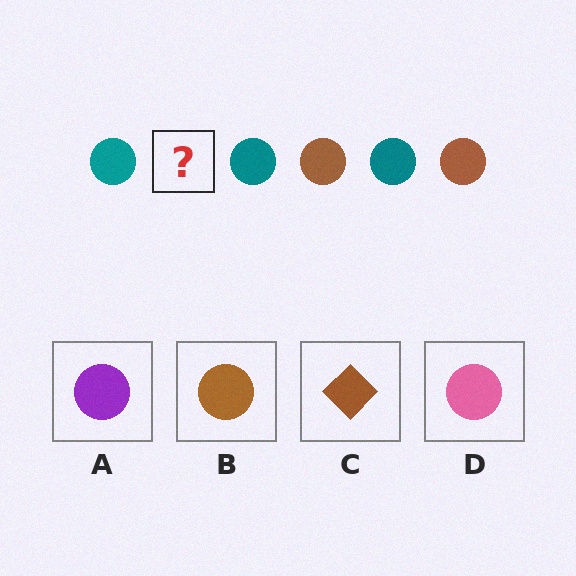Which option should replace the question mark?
Option B.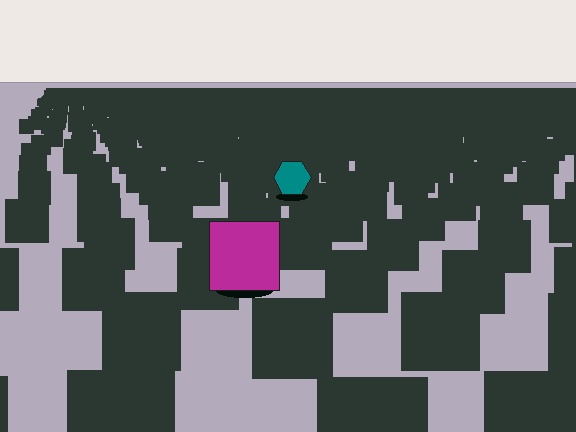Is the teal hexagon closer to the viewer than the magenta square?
No. The magenta square is closer — you can tell from the texture gradient: the ground texture is coarser near it.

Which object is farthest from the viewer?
The teal hexagon is farthest from the viewer. It appears smaller and the ground texture around it is denser.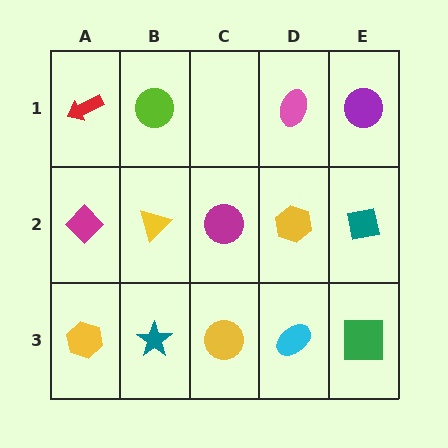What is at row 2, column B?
A yellow triangle.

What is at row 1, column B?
A lime circle.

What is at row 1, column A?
A red arrow.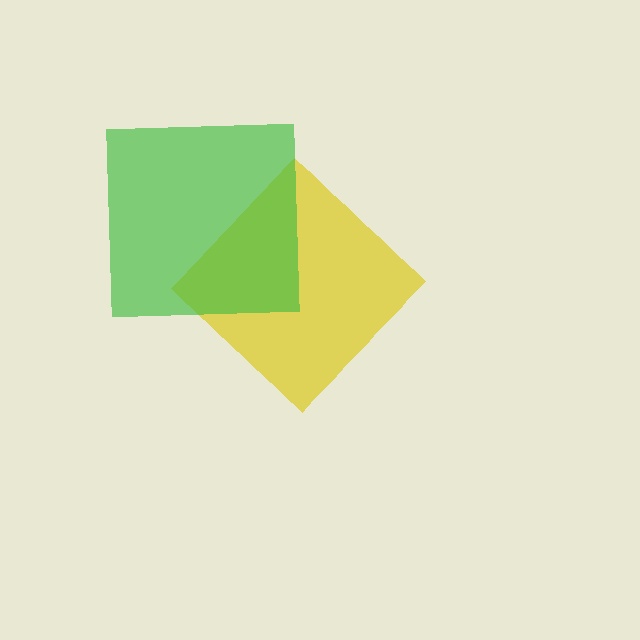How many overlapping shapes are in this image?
There are 2 overlapping shapes in the image.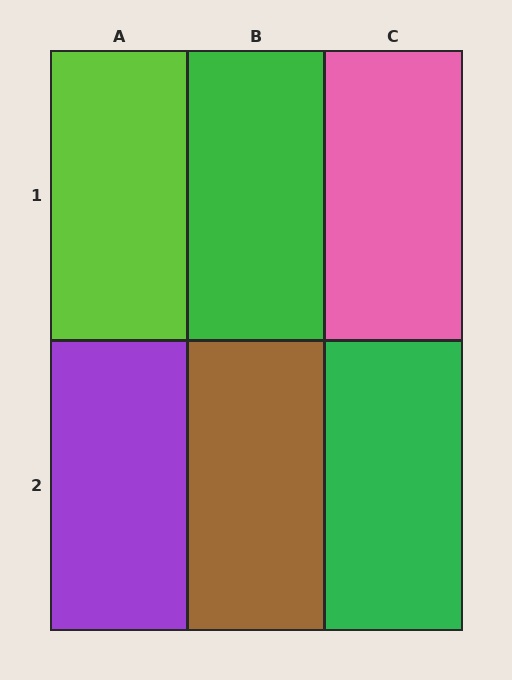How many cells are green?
2 cells are green.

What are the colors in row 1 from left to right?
Lime, green, pink.